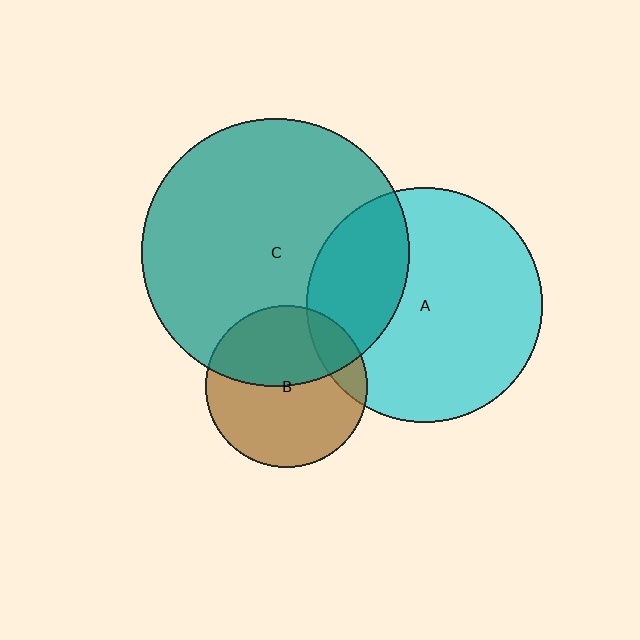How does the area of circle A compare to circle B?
Approximately 2.1 times.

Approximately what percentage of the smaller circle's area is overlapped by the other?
Approximately 30%.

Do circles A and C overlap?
Yes.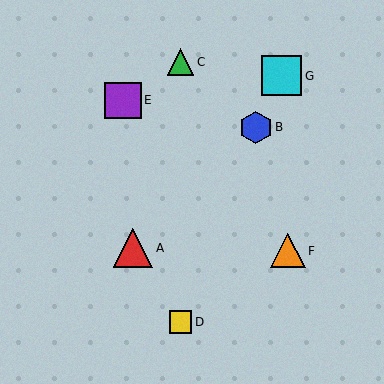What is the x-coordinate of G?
Object G is at x≈281.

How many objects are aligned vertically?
2 objects (C, D) are aligned vertically.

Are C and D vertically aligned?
Yes, both are at x≈180.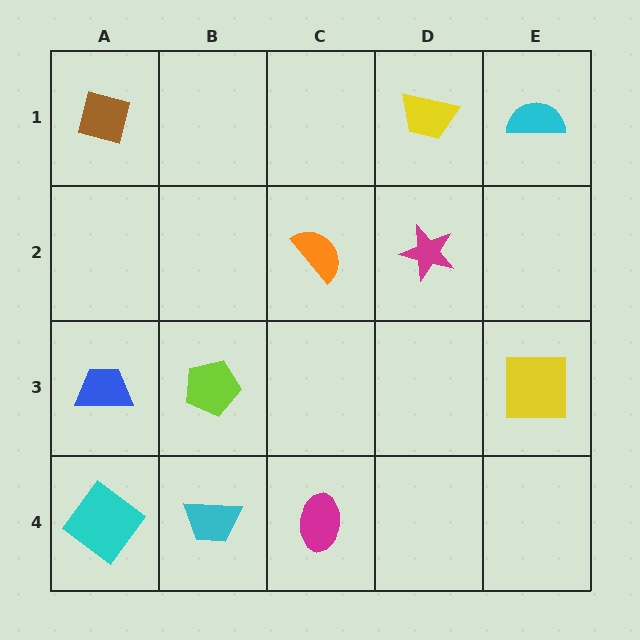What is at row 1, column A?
A brown square.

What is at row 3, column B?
A lime pentagon.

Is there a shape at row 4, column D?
No, that cell is empty.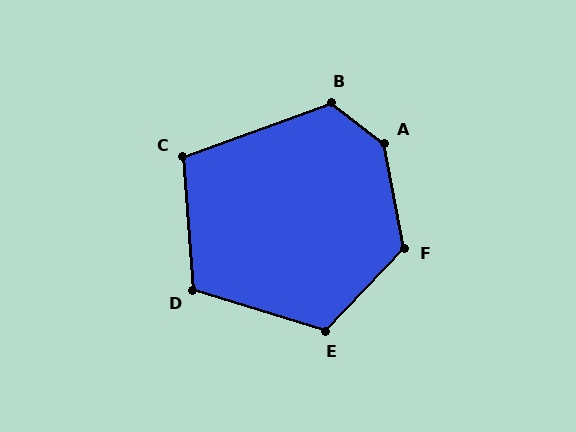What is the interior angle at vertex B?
Approximately 123 degrees (obtuse).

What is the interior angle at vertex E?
Approximately 117 degrees (obtuse).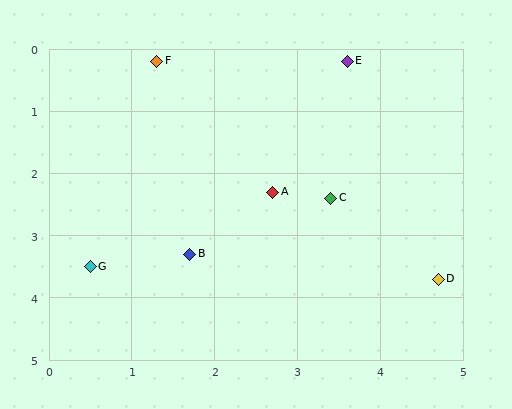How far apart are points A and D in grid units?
Points A and D are about 2.4 grid units apart.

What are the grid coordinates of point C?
Point C is at approximately (3.4, 2.4).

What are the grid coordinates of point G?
Point G is at approximately (0.5, 3.5).